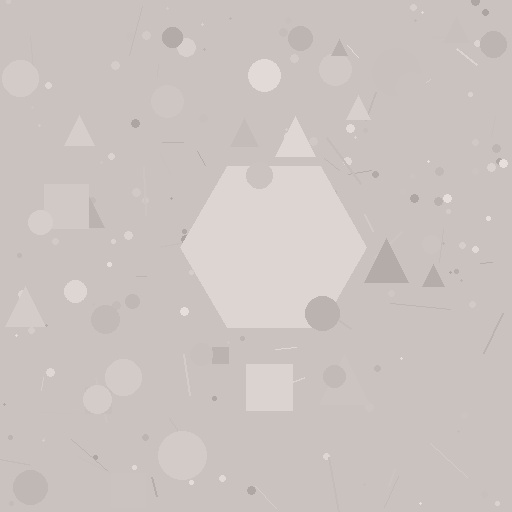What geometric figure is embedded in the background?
A hexagon is embedded in the background.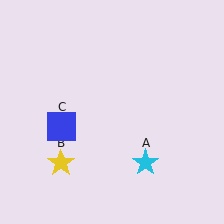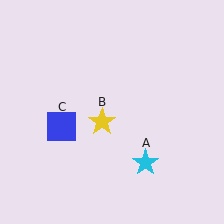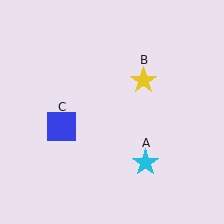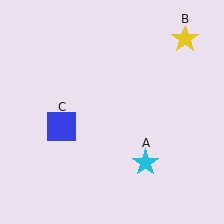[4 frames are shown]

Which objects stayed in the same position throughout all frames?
Cyan star (object A) and blue square (object C) remained stationary.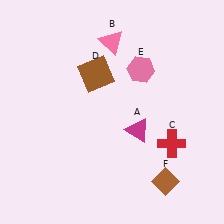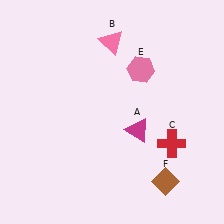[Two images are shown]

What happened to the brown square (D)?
The brown square (D) was removed in Image 2. It was in the top-left area of Image 1.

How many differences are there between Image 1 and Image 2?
There is 1 difference between the two images.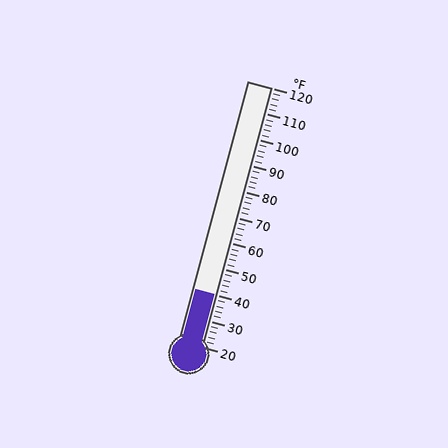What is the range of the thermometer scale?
The thermometer scale ranges from 20°F to 120°F.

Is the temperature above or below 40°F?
The temperature is at 40°F.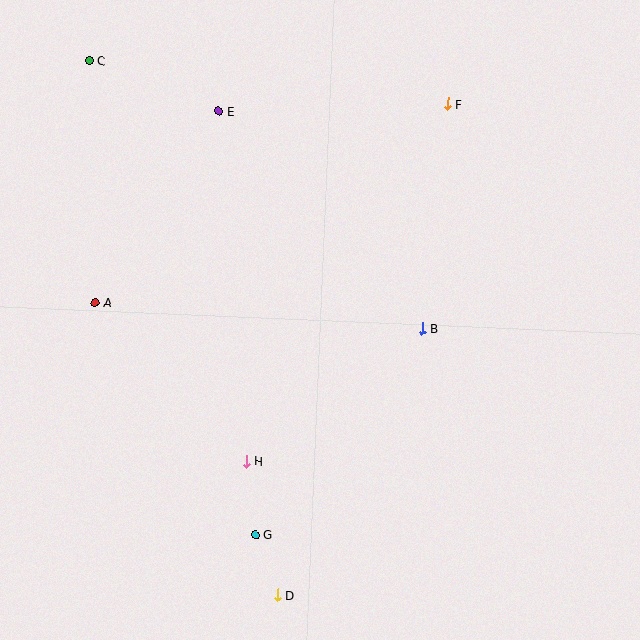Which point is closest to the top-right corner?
Point F is closest to the top-right corner.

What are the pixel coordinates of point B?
Point B is at (422, 329).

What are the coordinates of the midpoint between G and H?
The midpoint between G and H is at (250, 498).